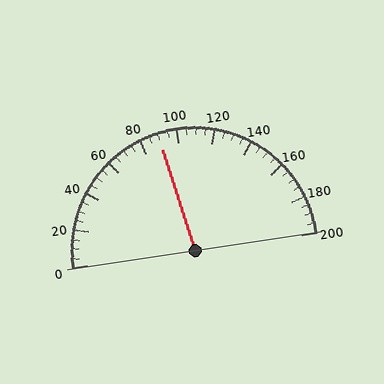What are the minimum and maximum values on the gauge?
The gauge ranges from 0 to 200.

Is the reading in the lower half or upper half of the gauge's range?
The reading is in the lower half of the range (0 to 200).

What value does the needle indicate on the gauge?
The needle indicates approximately 90.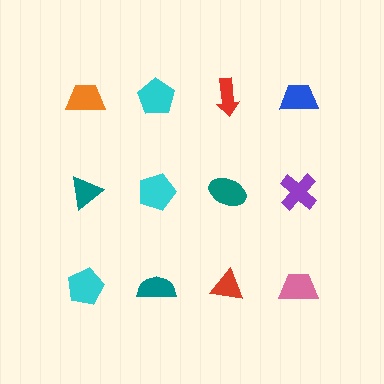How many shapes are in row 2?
4 shapes.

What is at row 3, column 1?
A cyan pentagon.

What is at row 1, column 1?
An orange trapezoid.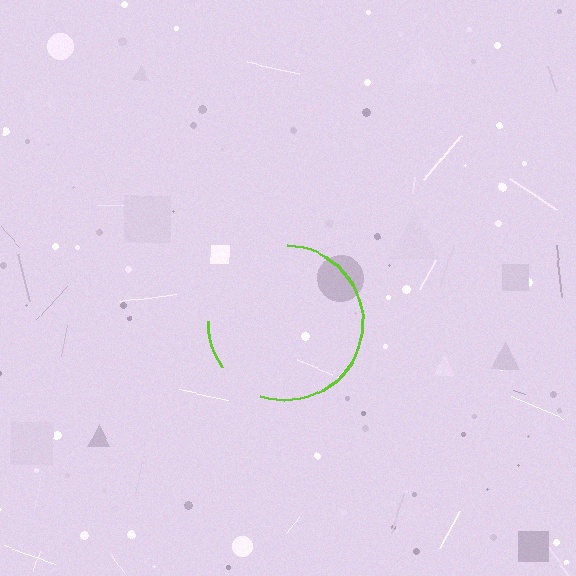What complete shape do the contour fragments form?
The contour fragments form a circle.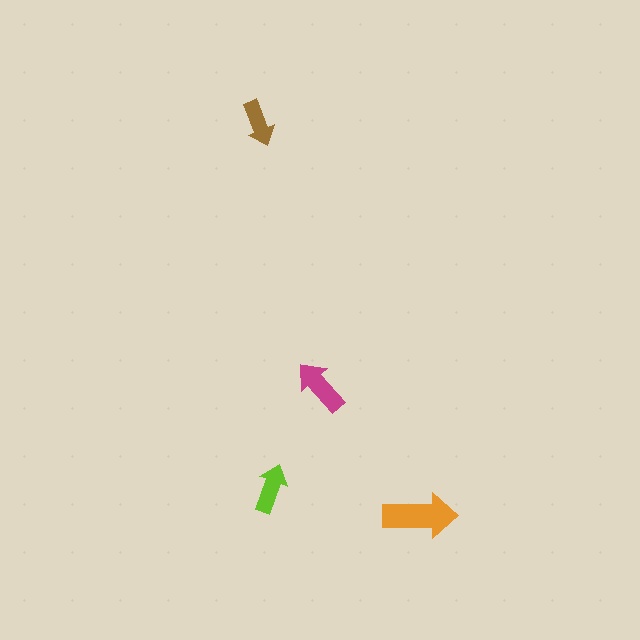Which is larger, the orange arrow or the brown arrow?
The orange one.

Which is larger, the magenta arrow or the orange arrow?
The orange one.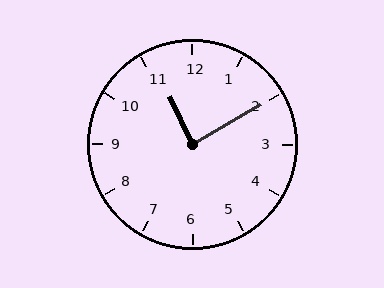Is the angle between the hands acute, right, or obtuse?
It is right.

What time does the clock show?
11:10.